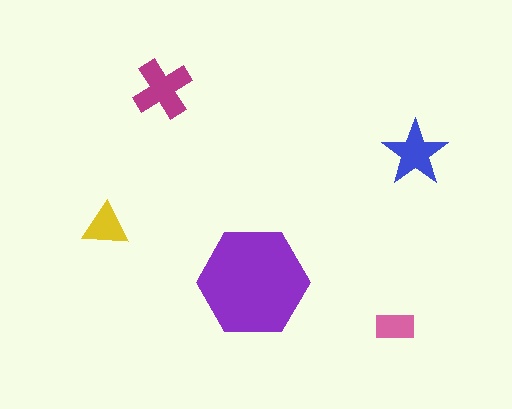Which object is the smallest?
The pink rectangle.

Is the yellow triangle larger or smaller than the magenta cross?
Smaller.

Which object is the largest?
The purple hexagon.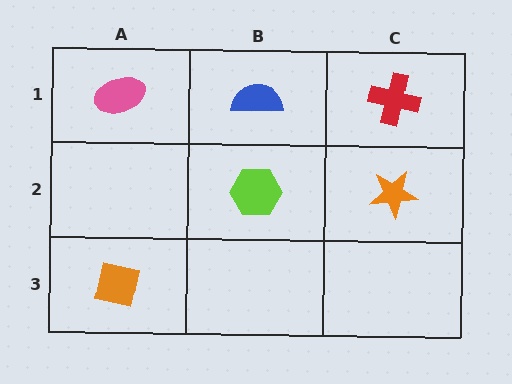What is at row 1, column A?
A pink ellipse.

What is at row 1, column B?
A blue semicircle.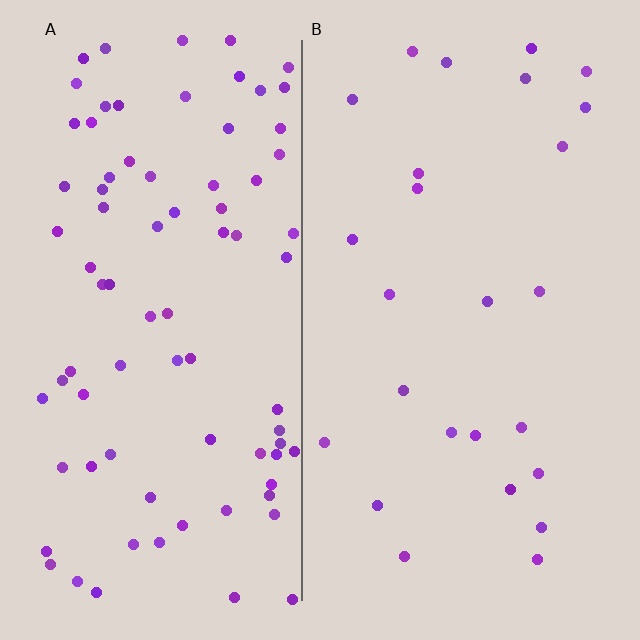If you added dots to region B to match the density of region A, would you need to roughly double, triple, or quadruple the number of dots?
Approximately triple.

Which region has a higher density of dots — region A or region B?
A (the left).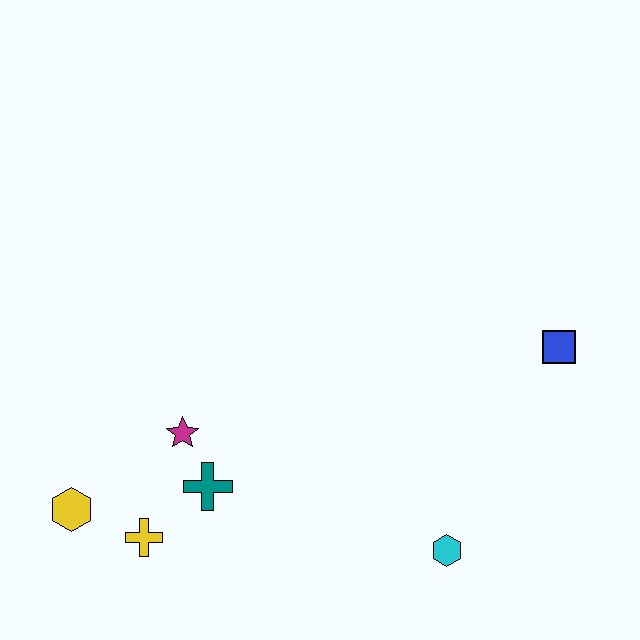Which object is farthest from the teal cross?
The blue square is farthest from the teal cross.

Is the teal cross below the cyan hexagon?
No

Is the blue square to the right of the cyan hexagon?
Yes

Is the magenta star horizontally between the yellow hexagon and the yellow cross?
No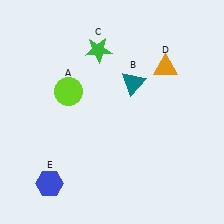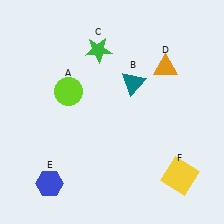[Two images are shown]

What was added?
A yellow square (F) was added in Image 2.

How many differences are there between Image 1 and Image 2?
There is 1 difference between the two images.